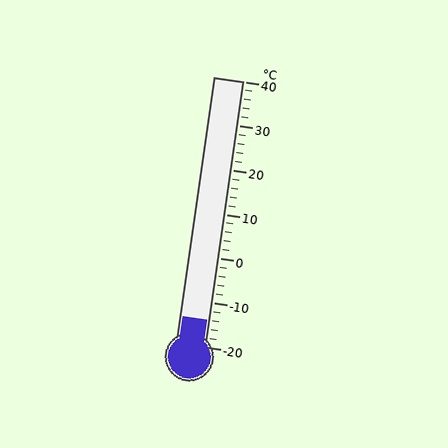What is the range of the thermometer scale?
The thermometer scale ranges from -20°C to 40°C.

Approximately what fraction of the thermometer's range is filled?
The thermometer is filled to approximately 10% of its range.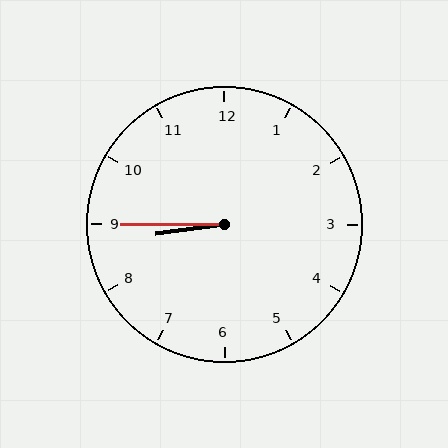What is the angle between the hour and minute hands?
Approximately 8 degrees.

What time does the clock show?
8:45.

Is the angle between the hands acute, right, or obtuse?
It is acute.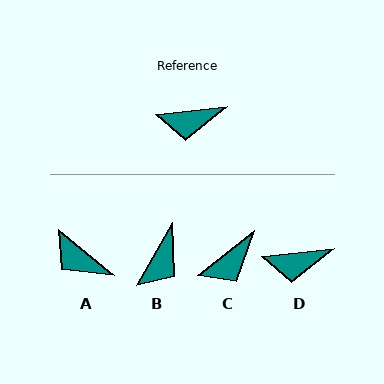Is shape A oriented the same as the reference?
No, it is off by about 45 degrees.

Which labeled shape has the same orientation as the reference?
D.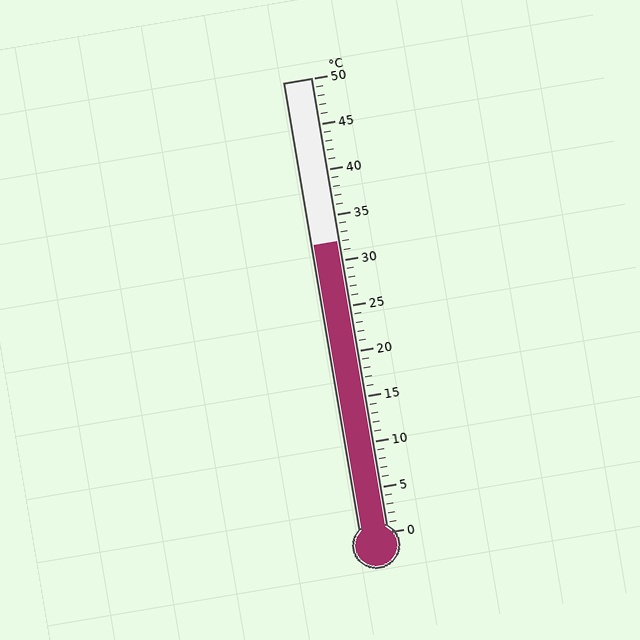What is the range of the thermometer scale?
The thermometer scale ranges from 0°C to 50°C.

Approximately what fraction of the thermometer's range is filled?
The thermometer is filled to approximately 65% of its range.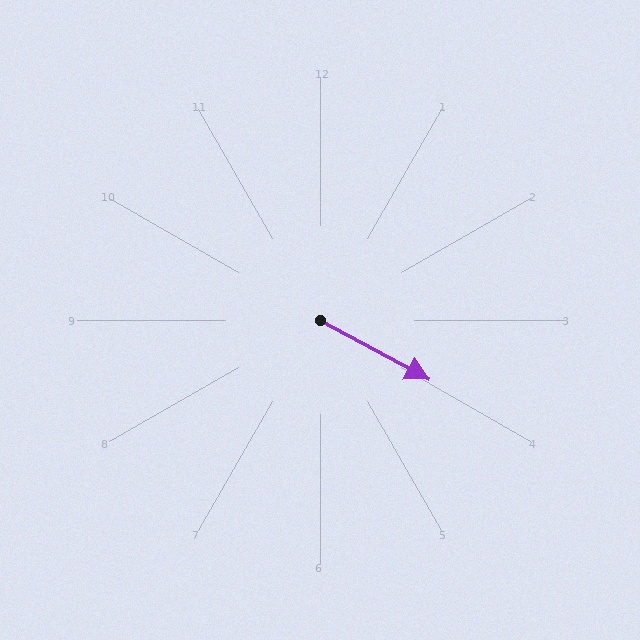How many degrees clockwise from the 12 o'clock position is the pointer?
Approximately 119 degrees.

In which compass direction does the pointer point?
Southeast.